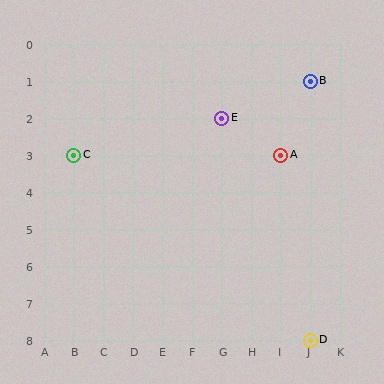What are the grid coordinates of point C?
Point C is at grid coordinates (B, 3).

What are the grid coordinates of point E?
Point E is at grid coordinates (G, 2).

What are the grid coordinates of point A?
Point A is at grid coordinates (I, 3).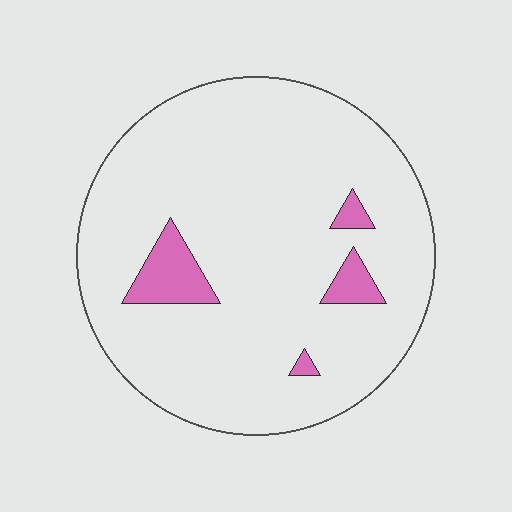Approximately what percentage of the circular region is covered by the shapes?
Approximately 10%.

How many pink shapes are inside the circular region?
4.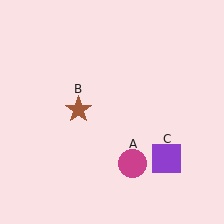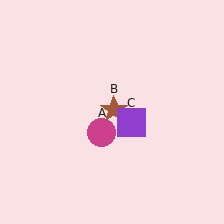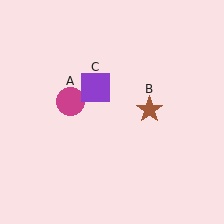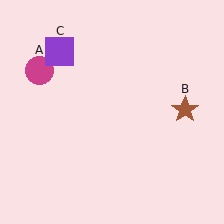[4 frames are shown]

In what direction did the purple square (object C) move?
The purple square (object C) moved up and to the left.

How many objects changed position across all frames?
3 objects changed position: magenta circle (object A), brown star (object B), purple square (object C).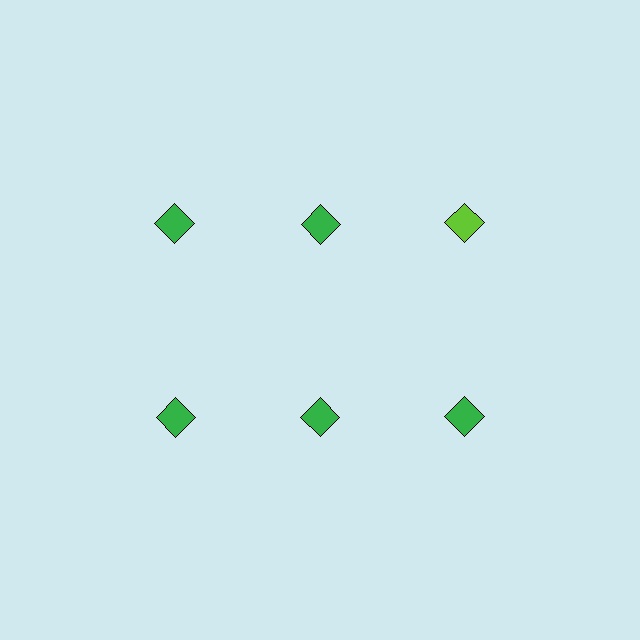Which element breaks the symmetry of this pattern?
The lime diamond in the top row, center column breaks the symmetry. All other shapes are green diamonds.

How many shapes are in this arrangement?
There are 6 shapes arranged in a grid pattern.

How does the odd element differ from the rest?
It has a different color: lime instead of green.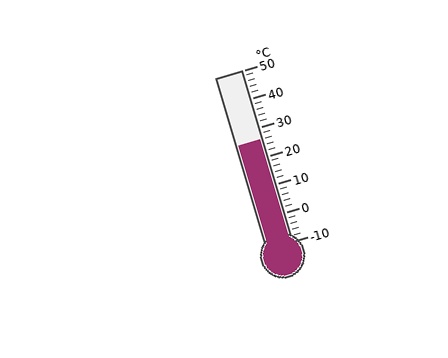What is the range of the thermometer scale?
The thermometer scale ranges from -10°C to 50°C.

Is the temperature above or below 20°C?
The temperature is above 20°C.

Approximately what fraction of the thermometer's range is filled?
The thermometer is filled to approximately 60% of its range.